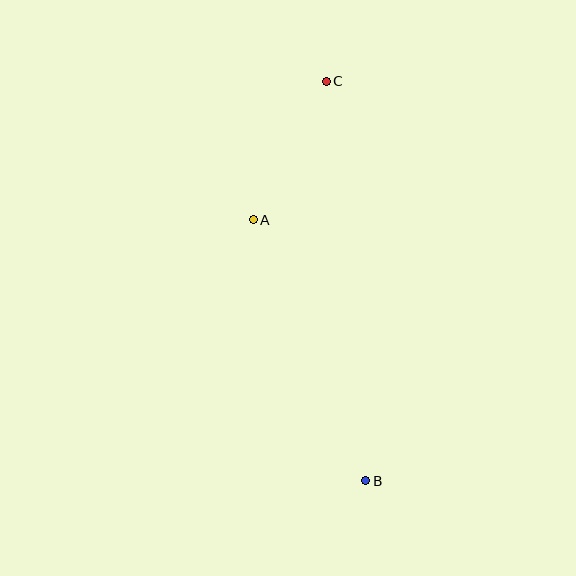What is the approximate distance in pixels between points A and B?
The distance between A and B is approximately 285 pixels.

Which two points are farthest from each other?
Points B and C are farthest from each other.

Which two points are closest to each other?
Points A and C are closest to each other.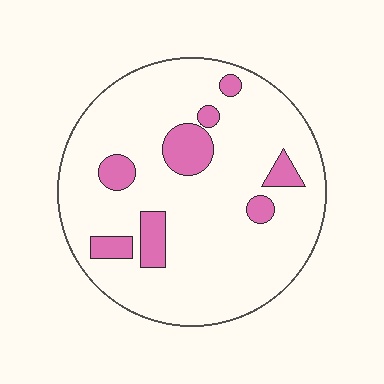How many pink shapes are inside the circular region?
8.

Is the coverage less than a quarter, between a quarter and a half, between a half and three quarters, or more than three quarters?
Less than a quarter.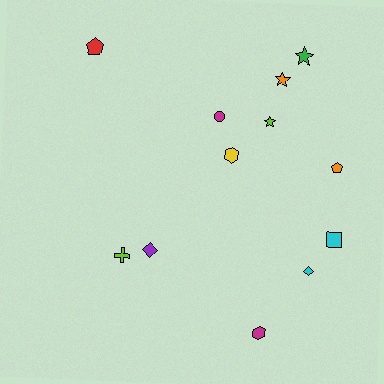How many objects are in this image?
There are 12 objects.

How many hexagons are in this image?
There are 2 hexagons.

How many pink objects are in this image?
There are no pink objects.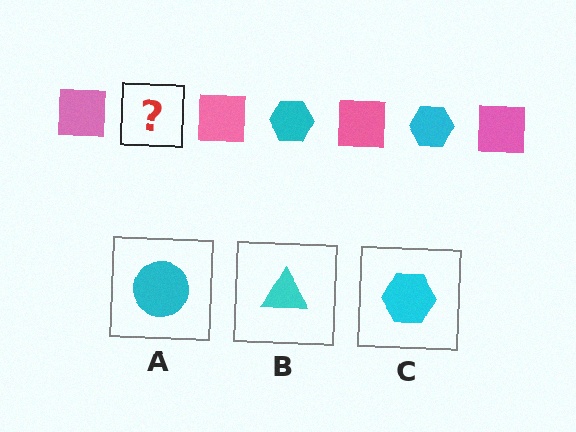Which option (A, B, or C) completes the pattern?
C.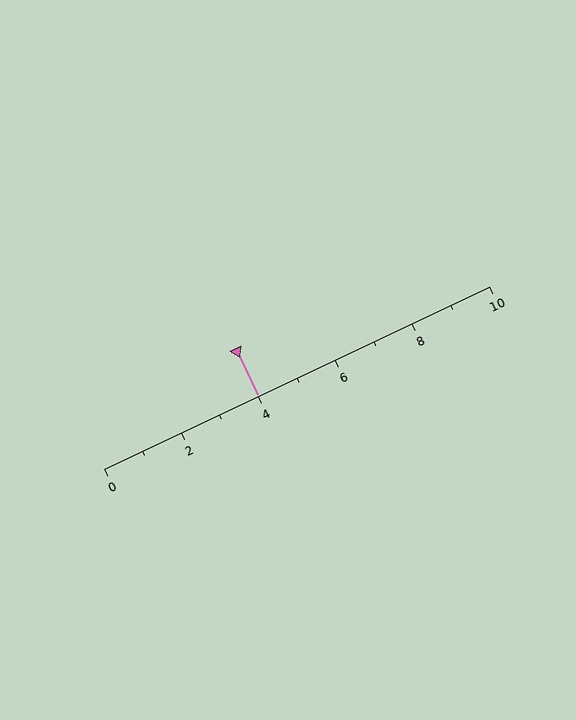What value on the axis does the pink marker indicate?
The marker indicates approximately 4.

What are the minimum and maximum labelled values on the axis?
The axis runs from 0 to 10.